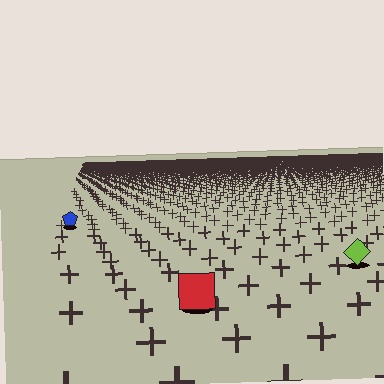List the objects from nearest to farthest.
From nearest to farthest: the red square, the lime diamond, the blue pentagon.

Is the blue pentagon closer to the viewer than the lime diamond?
No. The lime diamond is closer — you can tell from the texture gradient: the ground texture is coarser near it.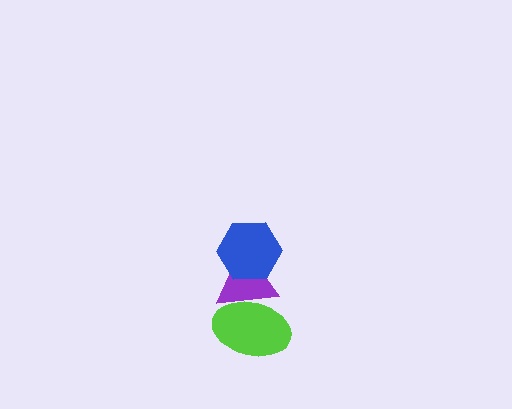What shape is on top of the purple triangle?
The blue hexagon is on top of the purple triangle.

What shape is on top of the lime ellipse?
The purple triangle is on top of the lime ellipse.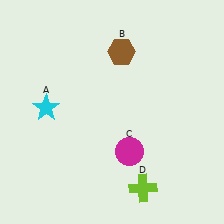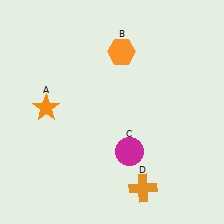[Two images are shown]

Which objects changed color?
A changed from cyan to orange. B changed from brown to orange. D changed from lime to orange.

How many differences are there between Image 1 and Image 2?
There are 3 differences between the two images.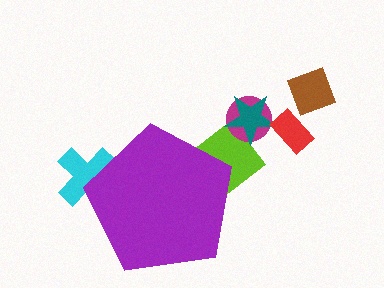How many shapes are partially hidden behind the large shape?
2 shapes are partially hidden.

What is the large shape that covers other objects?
A purple pentagon.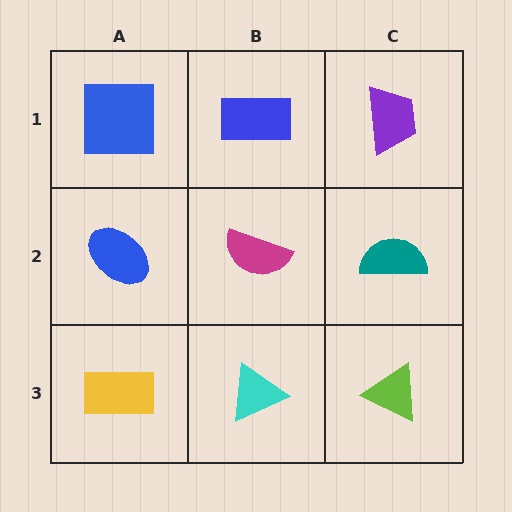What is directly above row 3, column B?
A magenta semicircle.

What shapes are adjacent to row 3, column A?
A blue ellipse (row 2, column A), a cyan triangle (row 3, column B).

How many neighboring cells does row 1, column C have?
2.